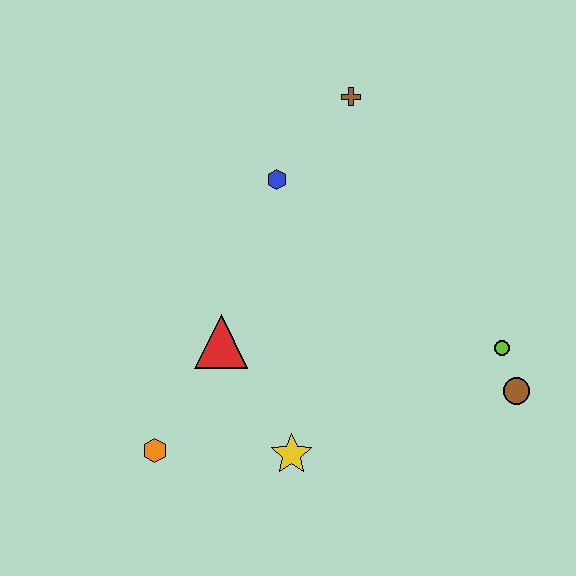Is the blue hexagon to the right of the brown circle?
No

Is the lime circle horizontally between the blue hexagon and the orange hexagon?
No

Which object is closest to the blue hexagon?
The brown cross is closest to the blue hexagon.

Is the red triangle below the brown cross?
Yes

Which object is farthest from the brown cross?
The orange hexagon is farthest from the brown cross.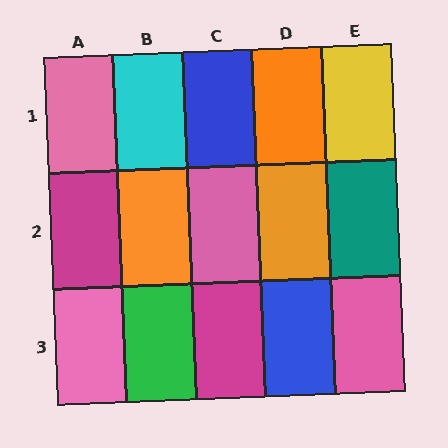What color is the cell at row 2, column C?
Pink.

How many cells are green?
1 cell is green.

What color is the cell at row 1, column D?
Orange.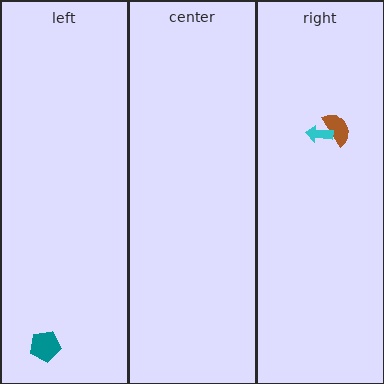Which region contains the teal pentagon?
The left region.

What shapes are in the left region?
The teal pentagon.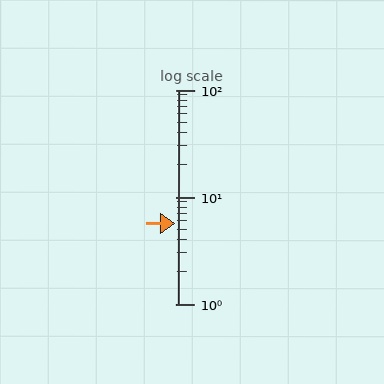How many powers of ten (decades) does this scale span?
The scale spans 2 decades, from 1 to 100.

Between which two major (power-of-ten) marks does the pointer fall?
The pointer is between 1 and 10.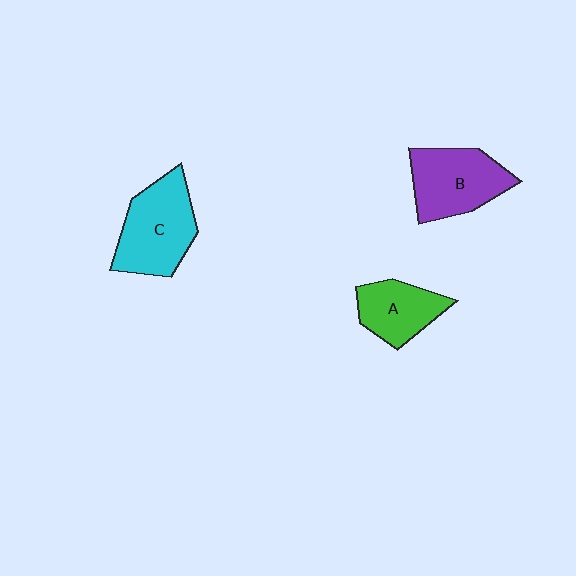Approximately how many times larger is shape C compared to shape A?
Approximately 1.5 times.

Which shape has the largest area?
Shape C (cyan).